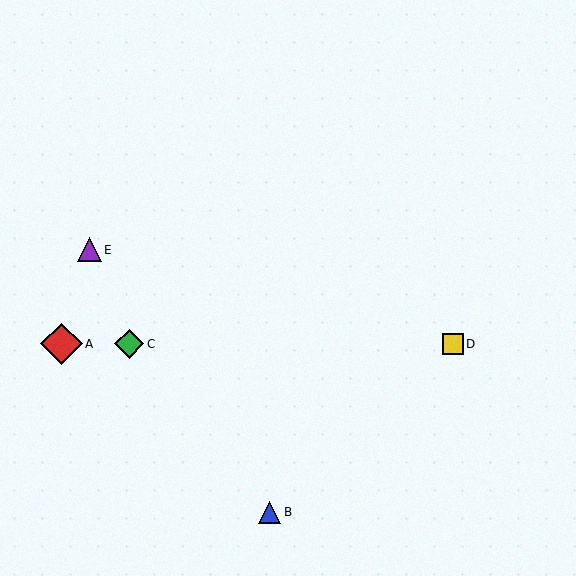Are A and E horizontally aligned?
No, A is at y≈344 and E is at y≈250.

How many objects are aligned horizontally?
3 objects (A, C, D) are aligned horizontally.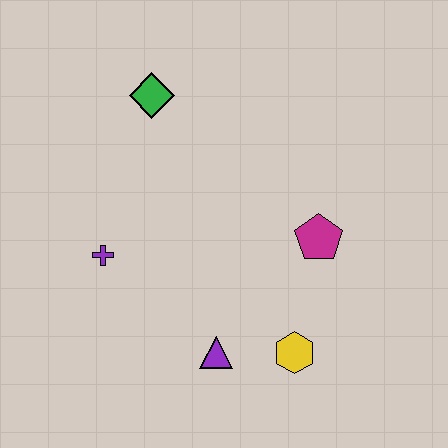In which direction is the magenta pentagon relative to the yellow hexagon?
The magenta pentagon is above the yellow hexagon.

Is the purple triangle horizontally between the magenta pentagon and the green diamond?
Yes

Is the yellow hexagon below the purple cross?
Yes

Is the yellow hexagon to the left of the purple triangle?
No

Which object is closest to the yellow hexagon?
The purple triangle is closest to the yellow hexagon.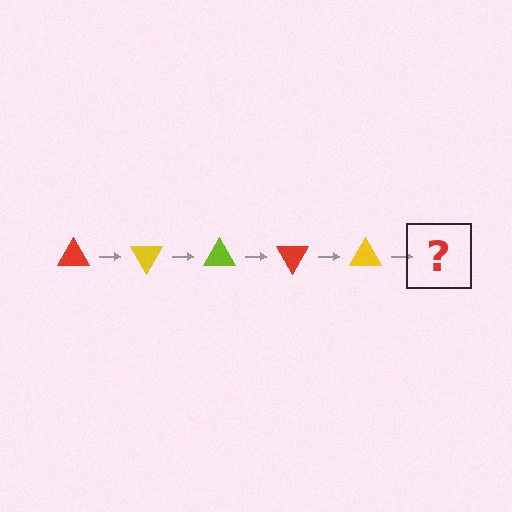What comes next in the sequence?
The next element should be a lime triangle, rotated 300 degrees from the start.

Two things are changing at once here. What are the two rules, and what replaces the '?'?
The two rules are that it rotates 60 degrees each step and the color cycles through red, yellow, and lime. The '?' should be a lime triangle, rotated 300 degrees from the start.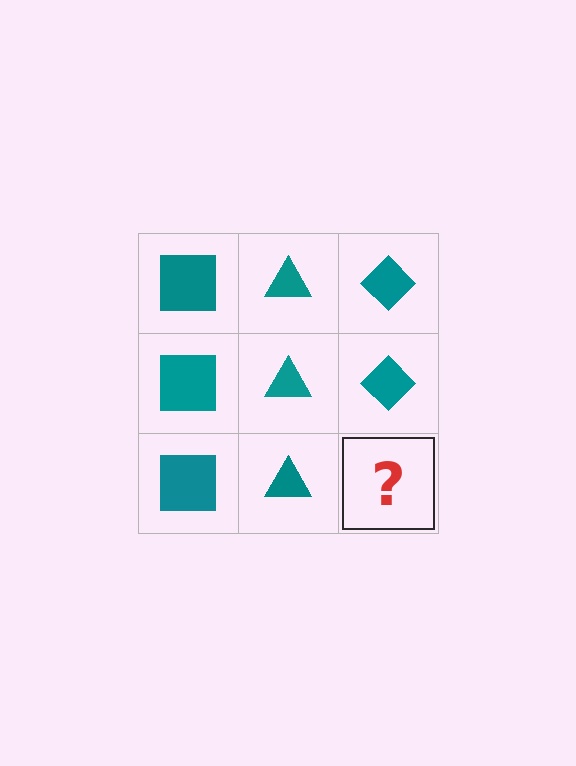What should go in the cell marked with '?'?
The missing cell should contain a teal diamond.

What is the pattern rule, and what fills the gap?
The rule is that each column has a consistent shape. The gap should be filled with a teal diamond.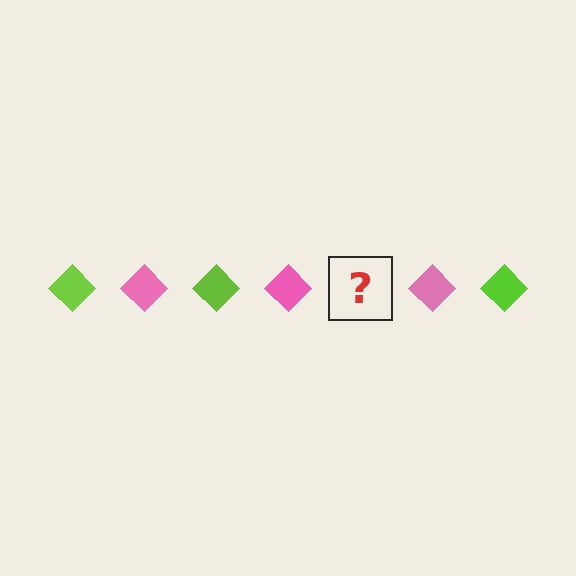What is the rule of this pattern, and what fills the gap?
The rule is that the pattern cycles through lime, pink diamonds. The gap should be filled with a lime diamond.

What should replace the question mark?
The question mark should be replaced with a lime diamond.